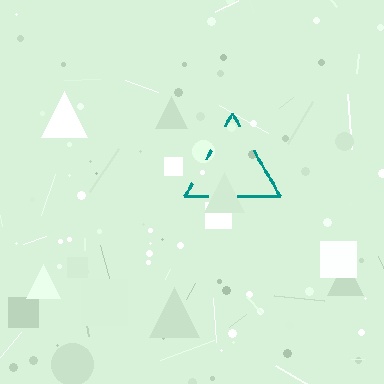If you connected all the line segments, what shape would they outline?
They would outline a triangle.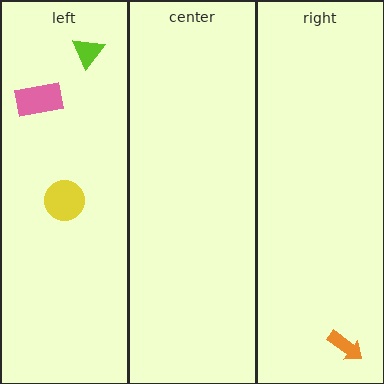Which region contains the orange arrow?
The right region.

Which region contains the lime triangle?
The left region.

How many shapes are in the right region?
1.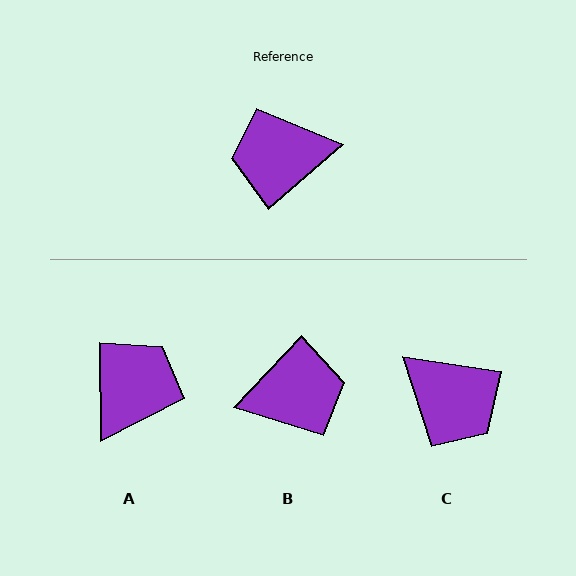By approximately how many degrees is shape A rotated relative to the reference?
Approximately 130 degrees clockwise.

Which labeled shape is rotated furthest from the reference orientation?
B, about 174 degrees away.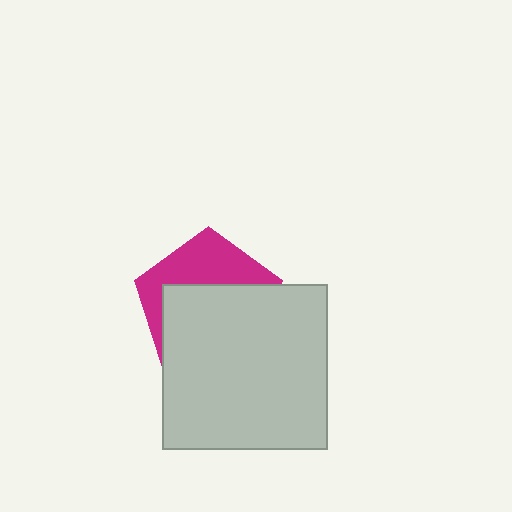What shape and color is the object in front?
The object in front is a light gray square.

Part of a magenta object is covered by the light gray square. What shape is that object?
It is a pentagon.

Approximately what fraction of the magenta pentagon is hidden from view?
Roughly 62% of the magenta pentagon is hidden behind the light gray square.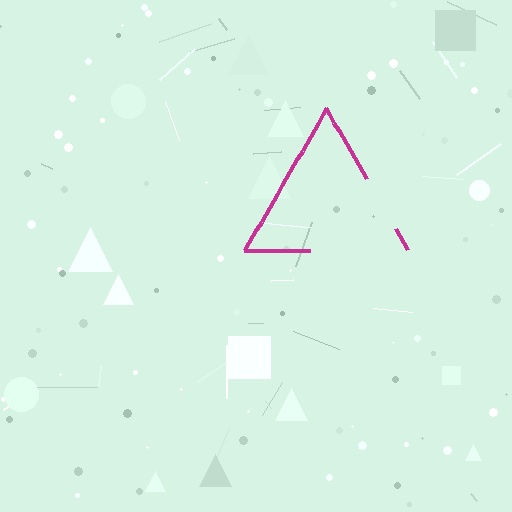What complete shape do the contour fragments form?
The contour fragments form a triangle.